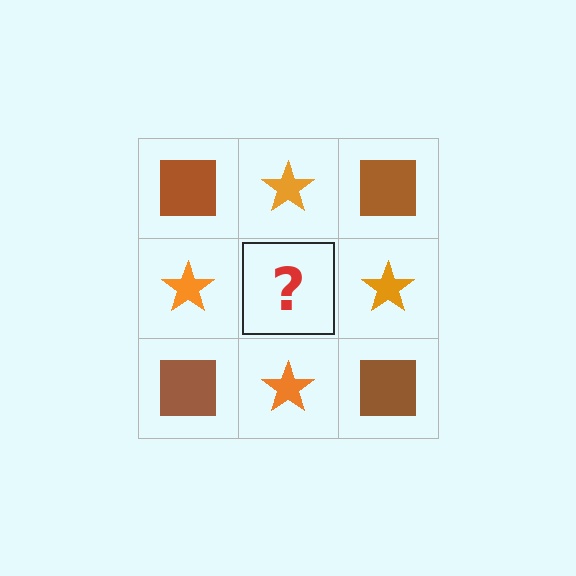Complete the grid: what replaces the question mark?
The question mark should be replaced with a brown square.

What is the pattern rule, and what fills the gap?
The rule is that it alternates brown square and orange star in a checkerboard pattern. The gap should be filled with a brown square.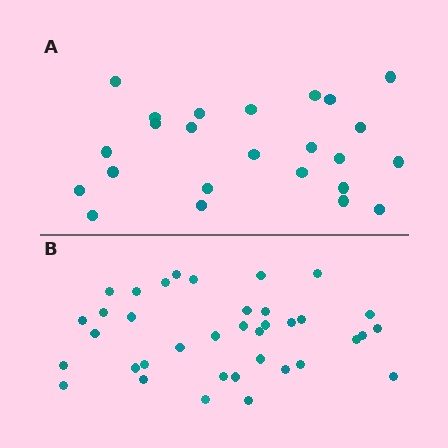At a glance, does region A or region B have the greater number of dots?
Region B (the bottom region) has more dots.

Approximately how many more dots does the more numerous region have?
Region B has approximately 15 more dots than region A.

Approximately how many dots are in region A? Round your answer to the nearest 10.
About 20 dots. (The exact count is 24, which rounds to 20.)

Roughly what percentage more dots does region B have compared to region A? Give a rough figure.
About 55% more.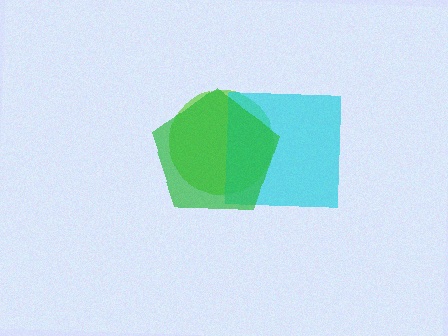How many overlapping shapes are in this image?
There are 3 overlapping shapes in the image.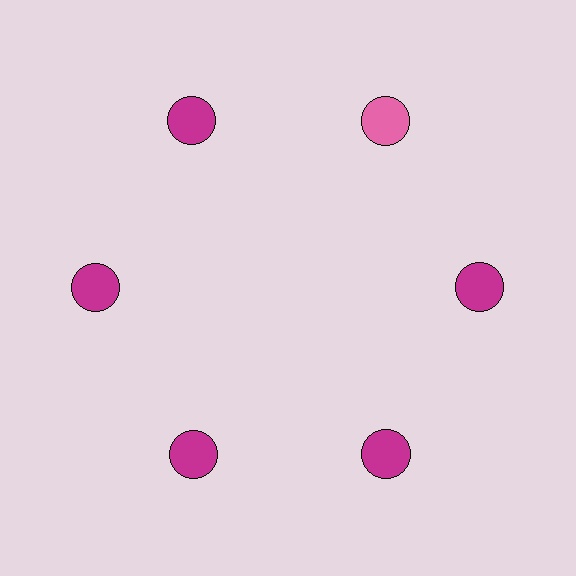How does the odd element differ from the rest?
It has a different color: pink instead of magenta.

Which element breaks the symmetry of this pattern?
The pink circle at roughly the 1 o'clock position breaks the symmetry. All other shapes are magenta circles.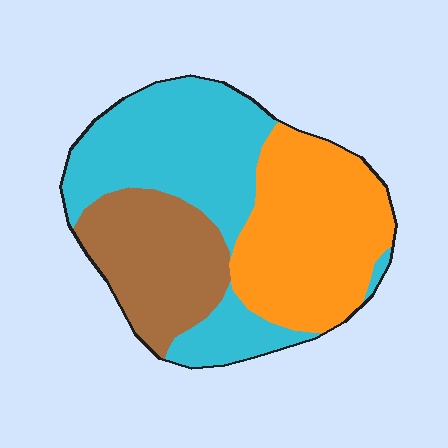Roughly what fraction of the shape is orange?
Orange covers about 35% of the shape.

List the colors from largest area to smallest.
From largest to smallest: cyan, orange, brown.